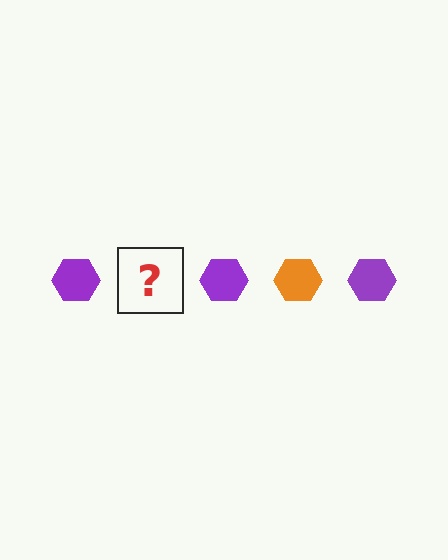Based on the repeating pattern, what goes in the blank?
The blank should be an orange hexagon.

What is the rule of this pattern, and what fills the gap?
The rule is that the pattern cycles through purple, orange hexagons. The gap should be filled with an orange hexagon.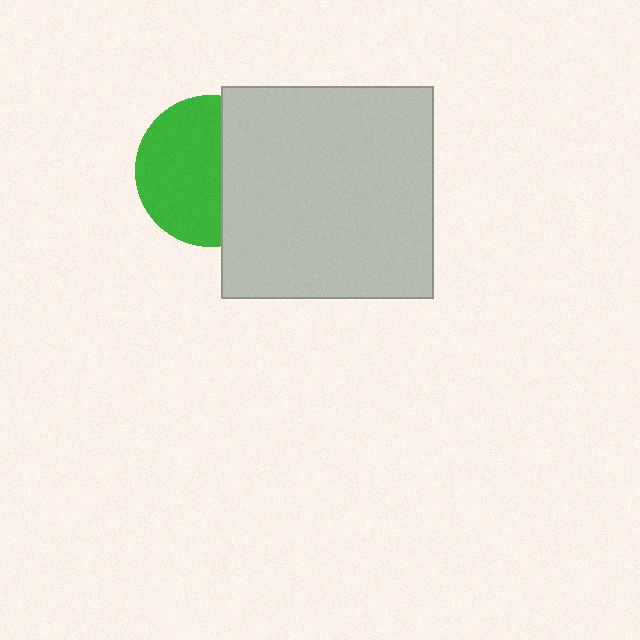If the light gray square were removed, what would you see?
You would see the complete green circle.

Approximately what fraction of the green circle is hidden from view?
Roughly 41% of the green circle is hidden behind the light gray square.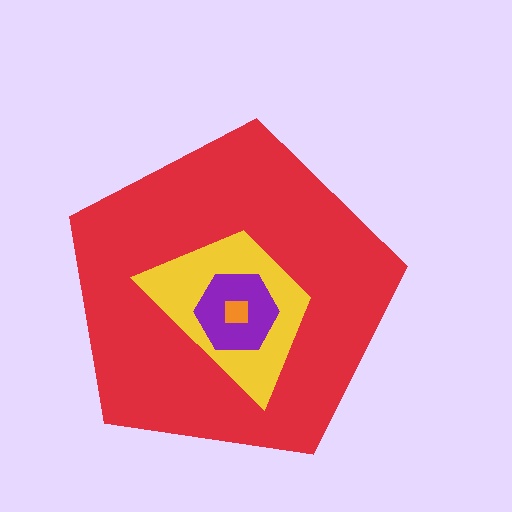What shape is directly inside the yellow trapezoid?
The purple hexagon.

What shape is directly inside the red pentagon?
The yellow trapezoid.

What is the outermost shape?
The red pentagon.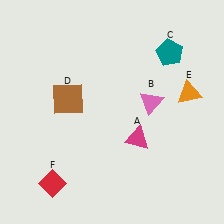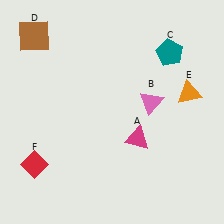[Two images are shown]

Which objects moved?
The objects that moved are: the brown square (D), the red diamond (F).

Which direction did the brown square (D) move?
The brown square (D) moved up.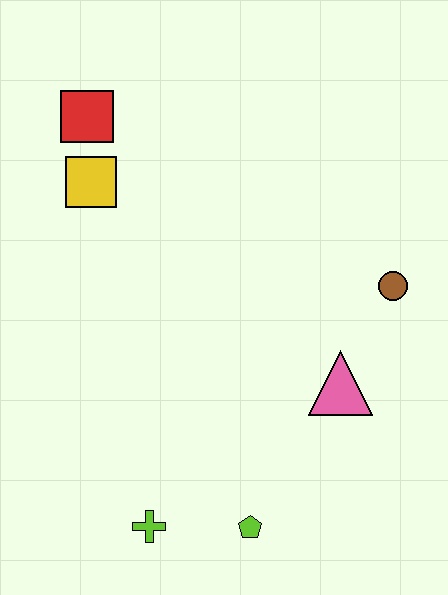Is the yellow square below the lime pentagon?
No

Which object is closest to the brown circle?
The pink triangle is closest to the brown circle.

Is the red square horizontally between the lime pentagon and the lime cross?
No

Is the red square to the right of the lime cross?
No